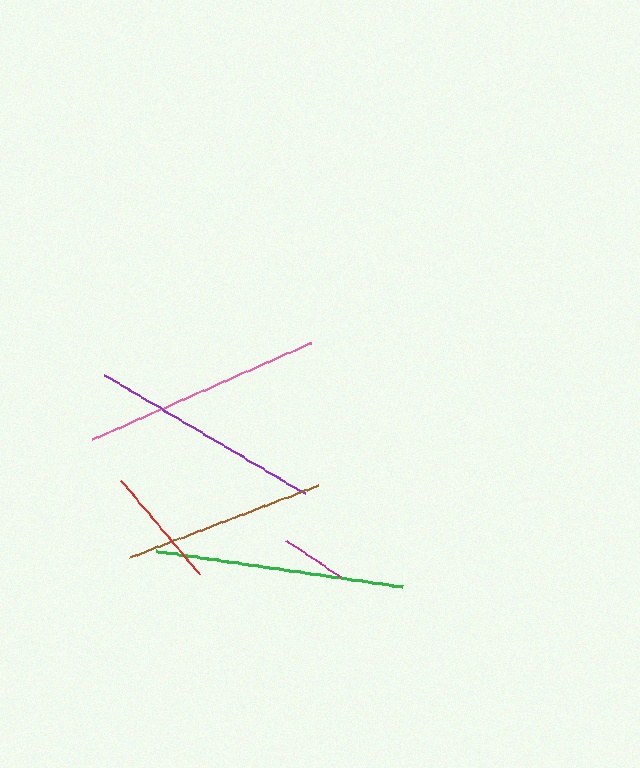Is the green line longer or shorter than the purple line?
The green line is longer than the purple line.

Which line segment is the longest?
The green line is the longest at approximately 250 pixels.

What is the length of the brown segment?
The brown segment is approximately 202 pixels long.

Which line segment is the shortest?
The magenta line is the shortest at approximately 65 pixels.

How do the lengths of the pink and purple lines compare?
The pink and purple lines are approximately the same length.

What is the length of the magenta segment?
The magenta segment is approximately 65 pixels long.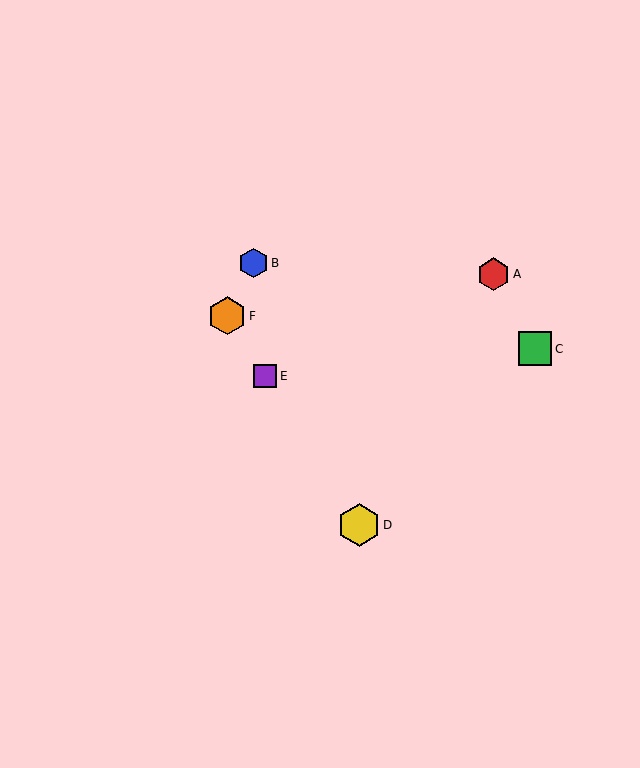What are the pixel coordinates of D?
Object D is at (359, 525).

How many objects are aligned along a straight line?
3 objects (D, E, F) are aligned along a straight line.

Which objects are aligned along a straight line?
Objects D, E, F are aligned along a straight line.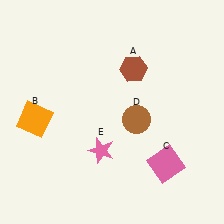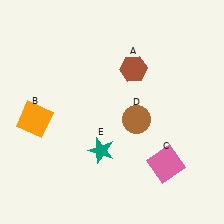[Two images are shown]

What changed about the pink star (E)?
In Image 1, E is pink. In Image 2, it changed to teal.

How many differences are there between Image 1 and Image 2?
There is 1 difference between the two images.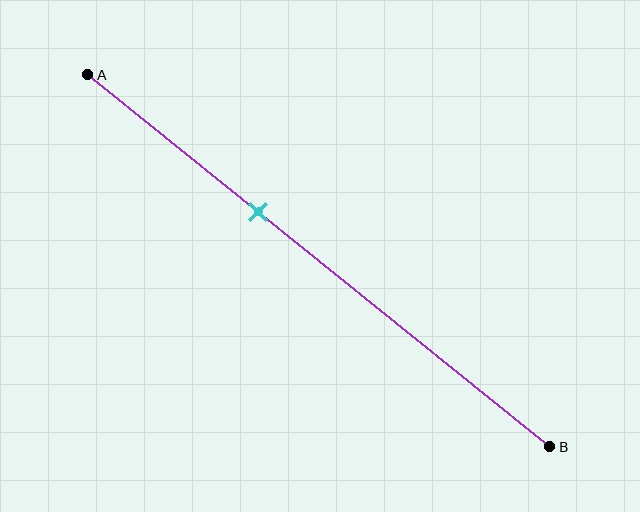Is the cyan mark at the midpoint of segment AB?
No, the mark is at about 35% from A, not at the 50% midpoint.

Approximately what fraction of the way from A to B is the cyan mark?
The cyan mark is approximately 35% of the way from A to B.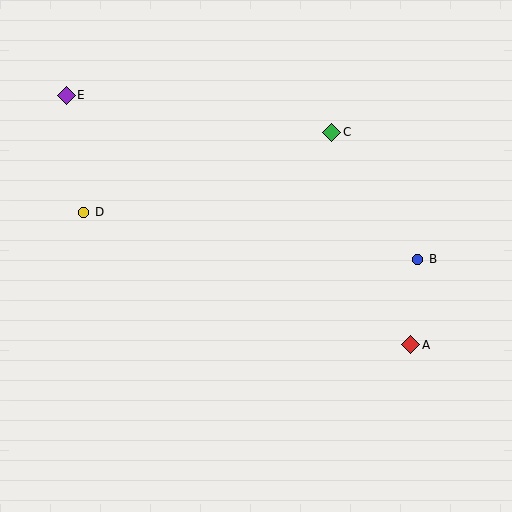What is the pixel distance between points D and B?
The distance between D and B is 337 pixels.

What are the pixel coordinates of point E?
Point E is at (66, 95).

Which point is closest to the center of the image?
Point C at (332, 132) is closest to the center.